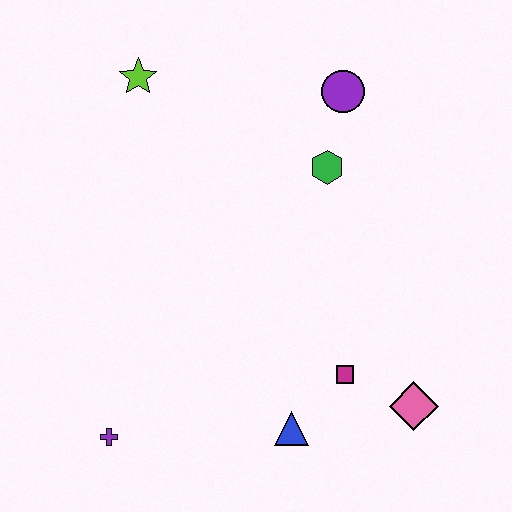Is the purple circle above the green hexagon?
Yes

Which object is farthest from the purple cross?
The purple circle is farthest from the purple cross.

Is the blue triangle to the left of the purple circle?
Yes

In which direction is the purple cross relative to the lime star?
The purple cross is below the lime star.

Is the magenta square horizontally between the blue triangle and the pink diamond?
Yes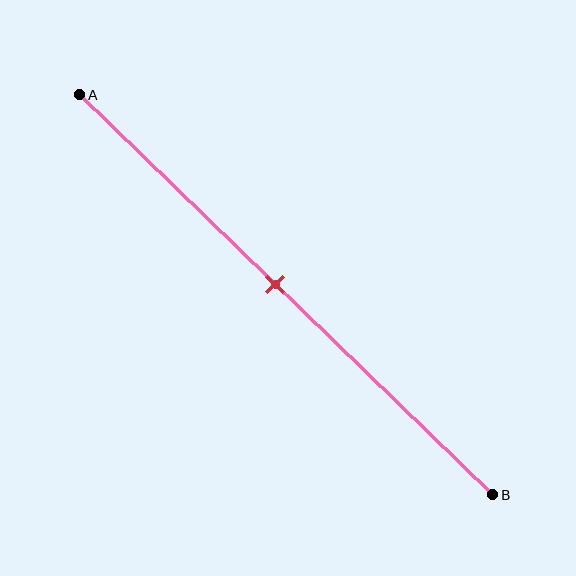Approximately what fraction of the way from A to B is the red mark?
The red mark is approximately 45% of the way from A to B.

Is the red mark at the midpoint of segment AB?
Yes, the mark is approximately at the midpoint.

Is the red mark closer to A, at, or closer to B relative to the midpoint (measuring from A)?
The red mark is approximately at the midpoint of segment AB.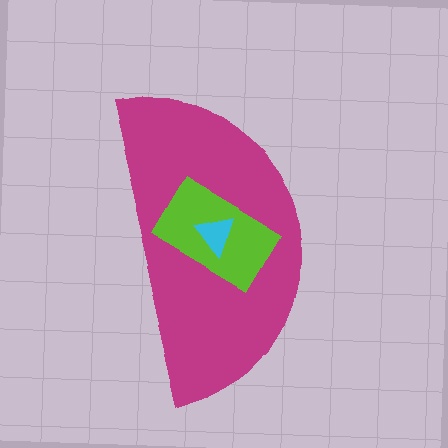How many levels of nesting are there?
3.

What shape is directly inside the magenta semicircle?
The lime rectangle.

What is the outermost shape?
The magenta semicircle.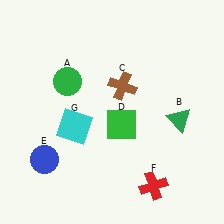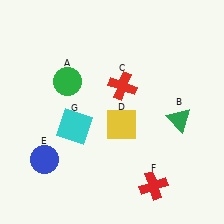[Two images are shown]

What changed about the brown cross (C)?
In Image 1, C is brown. In Image 2, it changed to red.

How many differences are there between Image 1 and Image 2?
There are 2 differences between the two images.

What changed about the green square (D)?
In Image 1, D is green. In Image 2, it changed to yellow.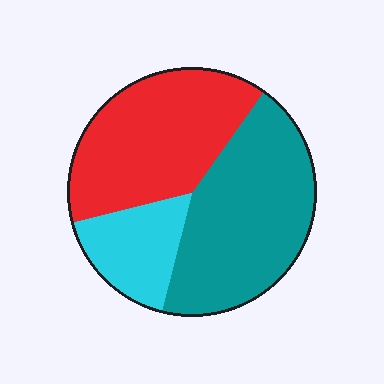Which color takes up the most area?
Teal, at roughly 45%.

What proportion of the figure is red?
Red covers about 40% of the figure.